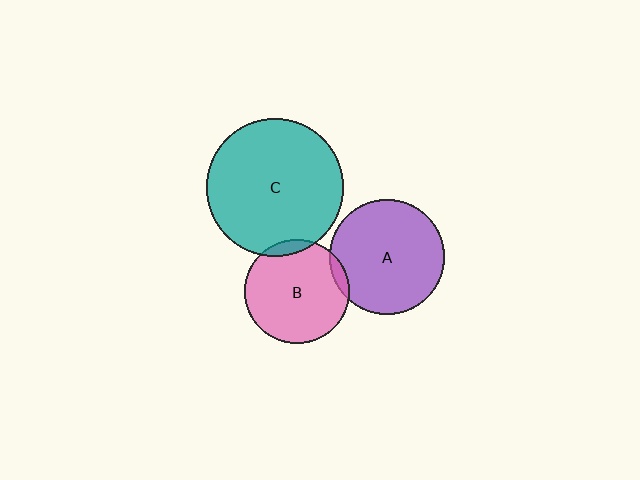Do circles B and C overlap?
Yes.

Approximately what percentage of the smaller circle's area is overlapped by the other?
Approximately 5%.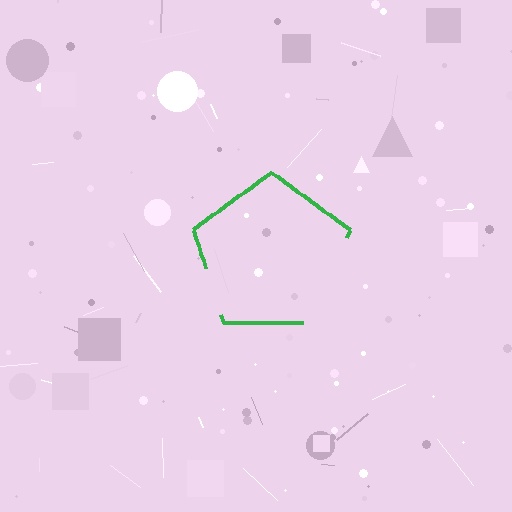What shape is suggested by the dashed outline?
The dashed outline suggests a pentagon.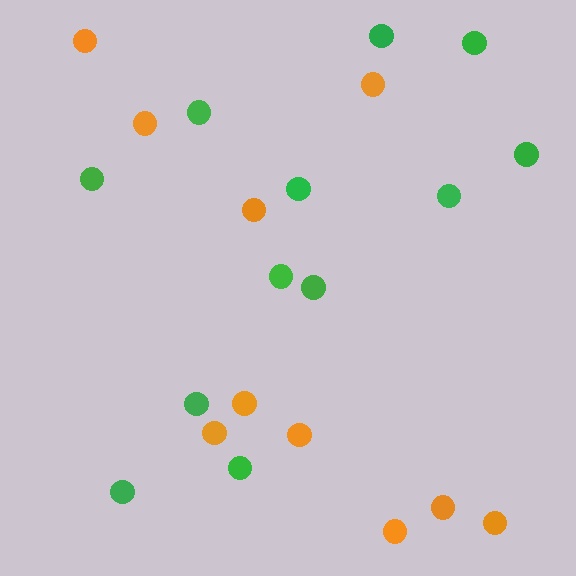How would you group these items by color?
There are 2 groups: one group of orange circles (10) and one group of green circles (12).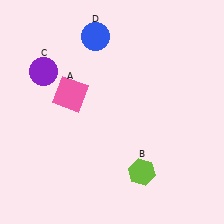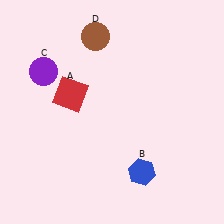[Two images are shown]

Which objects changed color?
A changed from pink to red. B changed from lime to blue. D changed from blue to brown.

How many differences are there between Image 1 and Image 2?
There are 3 differences between the two images.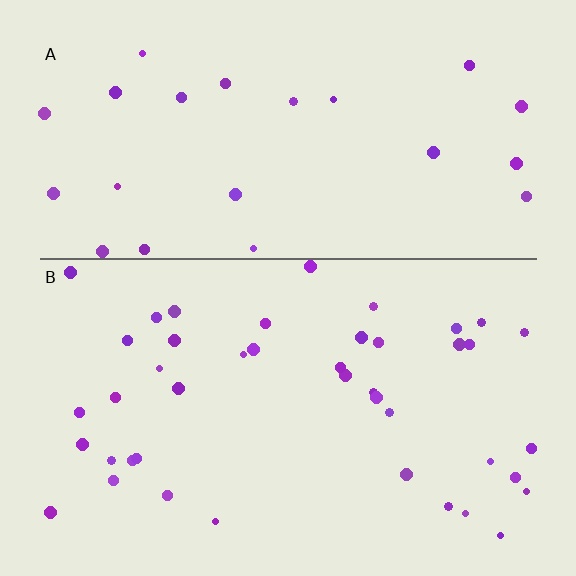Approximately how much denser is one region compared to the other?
Approximately 1.8× — region B over region A.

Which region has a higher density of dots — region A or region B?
B (the bottom).